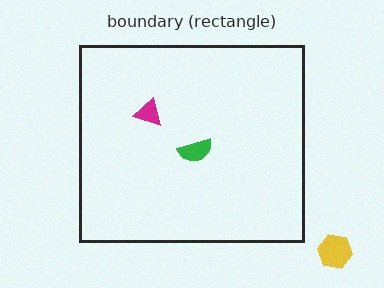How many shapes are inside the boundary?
2 inside, 1 outside.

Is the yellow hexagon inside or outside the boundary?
Outside.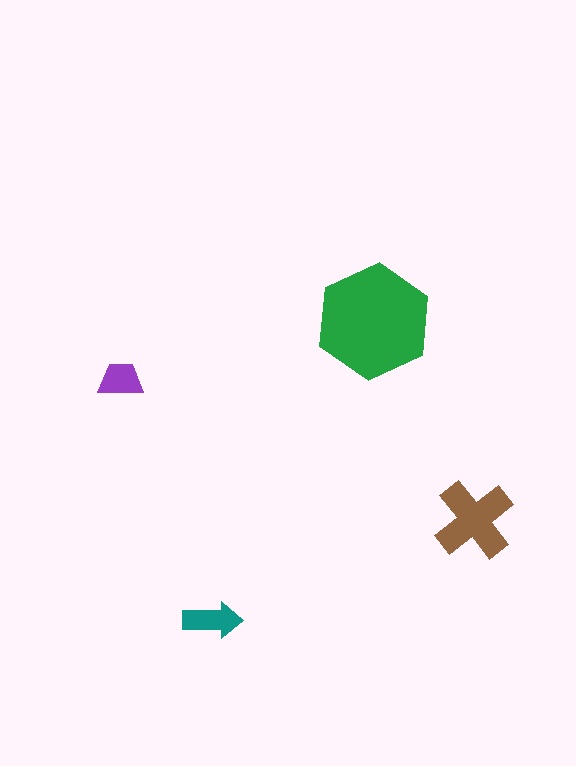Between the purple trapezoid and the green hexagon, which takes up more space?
The green hexagon.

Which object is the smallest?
The purple trapezoid.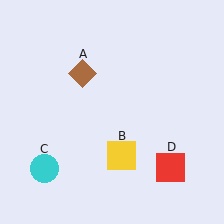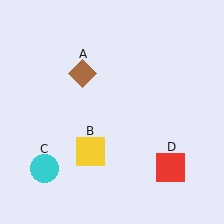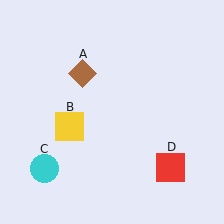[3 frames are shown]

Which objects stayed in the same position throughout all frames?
Brown diamond (object A) and cyan circle (object C) and red square (object D) remained stationary.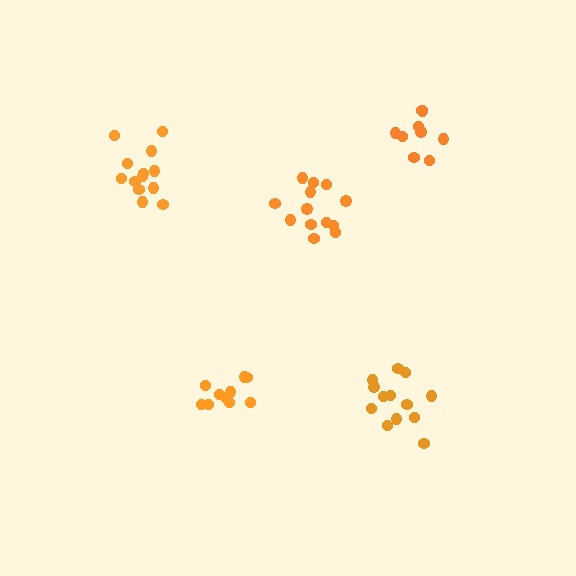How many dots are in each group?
Group 1: 10 dots, Group 2: 13 dots, Group 3: 13 dots, Group 4: 13 dots, Group 5: 9 dots (58 total).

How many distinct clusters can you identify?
There are 5 distinct clusters.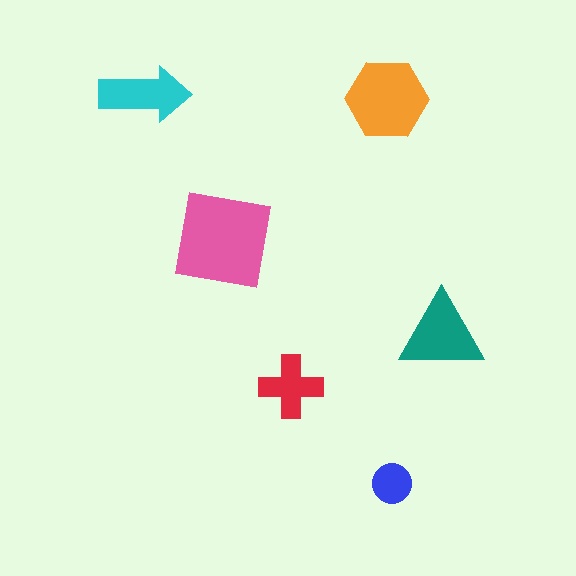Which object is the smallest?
The blue circle.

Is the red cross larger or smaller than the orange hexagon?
Smaller.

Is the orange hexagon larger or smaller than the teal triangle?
Larger.